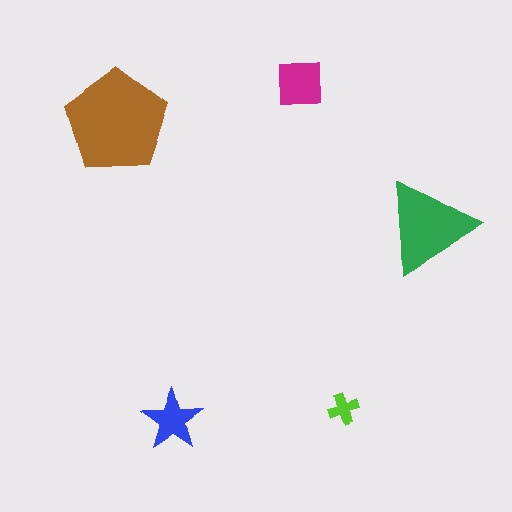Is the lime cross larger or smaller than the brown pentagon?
Smaller.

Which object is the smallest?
The lime cross.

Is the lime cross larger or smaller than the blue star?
Smaller.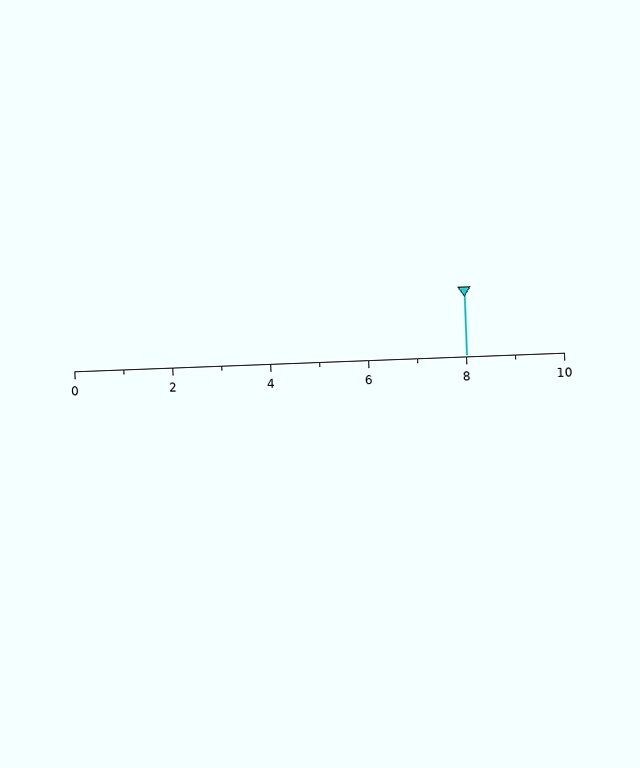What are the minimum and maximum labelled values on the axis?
The axis runs from 0 to 10.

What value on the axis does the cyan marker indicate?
The marker indicates approximately 8.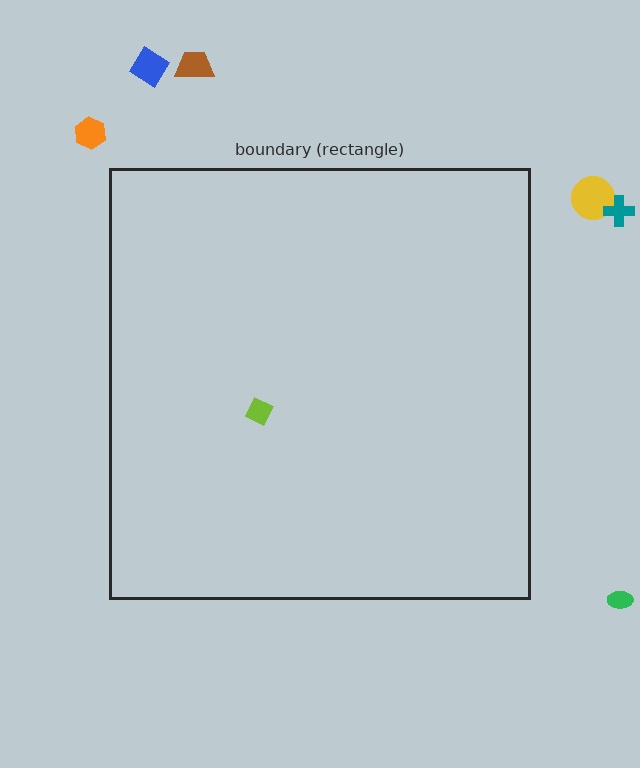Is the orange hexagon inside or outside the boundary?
Outside.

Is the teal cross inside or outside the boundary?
Outside.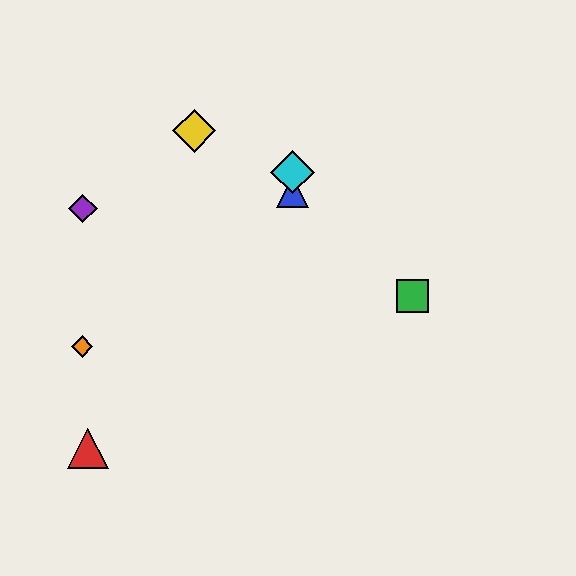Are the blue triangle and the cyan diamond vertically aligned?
Yes, both are at x≈292.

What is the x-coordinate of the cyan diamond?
The cyan diamond is at x≈292.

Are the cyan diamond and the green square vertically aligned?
No, the cyan diamond is at x≈292 and the green square is at x≈413.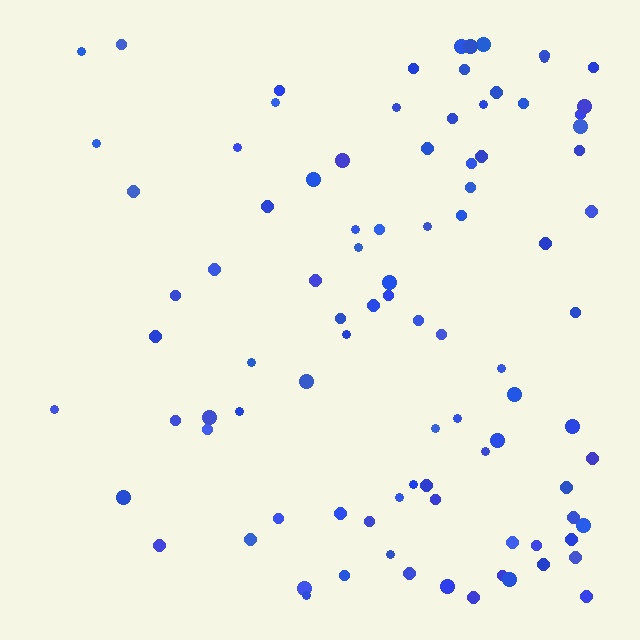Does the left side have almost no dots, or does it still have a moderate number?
Still a moderate number, just noticeably fewer than the right.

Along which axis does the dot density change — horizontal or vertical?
Horizontal.